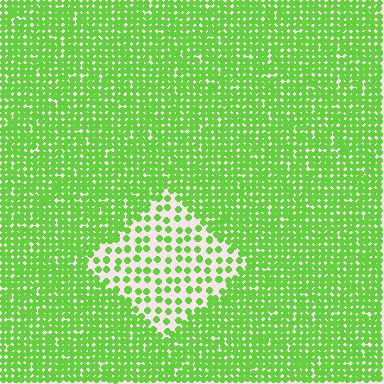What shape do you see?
I see a diamond.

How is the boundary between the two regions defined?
The boundary is defined by a change in element density (approximately 2.6x ratio). All elements are the same color, size, and shape.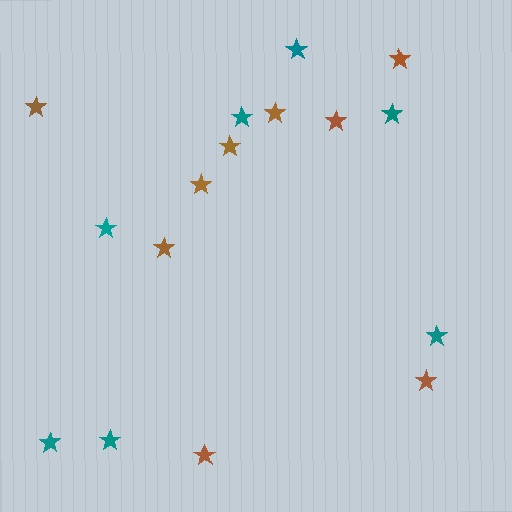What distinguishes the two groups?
There are 2 groups: one group of teal stars (7) and one group of brown stars (9).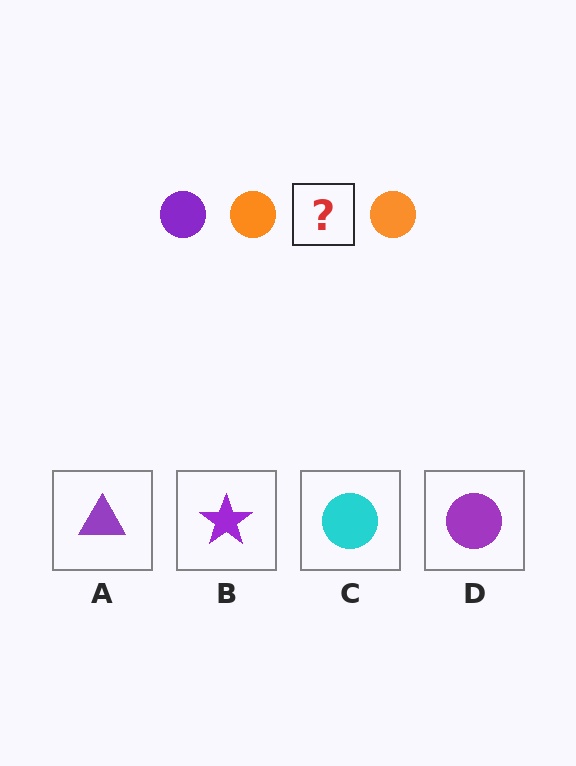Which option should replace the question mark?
Option D.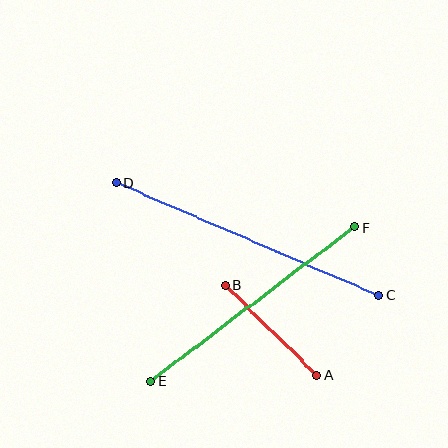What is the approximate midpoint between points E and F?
The midpoint is at approximately (253, 304) pixels.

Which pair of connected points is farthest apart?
Points C and D are farthest apart.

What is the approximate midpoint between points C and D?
The midpoint is at approximately (247, 239) pixels.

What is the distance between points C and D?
The distance is approximately 285 pixels.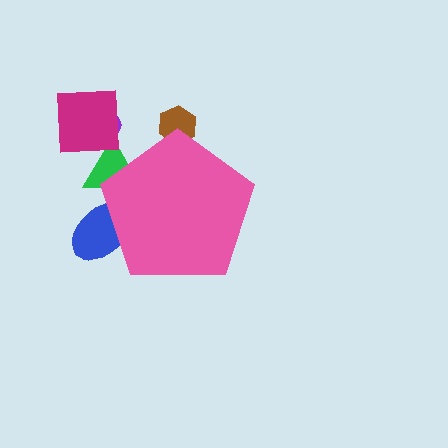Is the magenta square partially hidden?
No, the magenta square is fully visible.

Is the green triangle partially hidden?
Yes, the green triangle is partially hidden behind the pink pentagon.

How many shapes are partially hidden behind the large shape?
3 shapes are partially hidden.